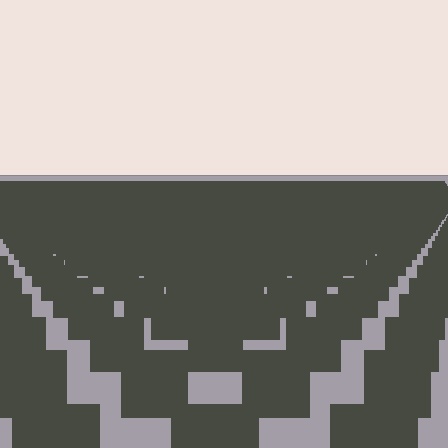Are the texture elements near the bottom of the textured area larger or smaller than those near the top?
Larger. Near the bottom, elements are closer to the viewer and appear at a bigger on-screen size.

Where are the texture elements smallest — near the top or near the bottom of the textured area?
Near the top.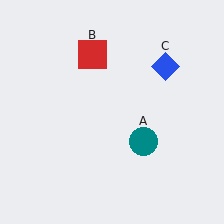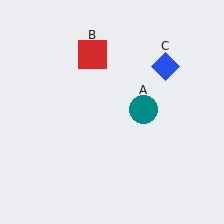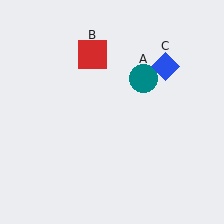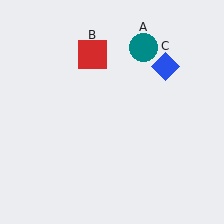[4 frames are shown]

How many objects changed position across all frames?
1 object changed position: teal circle (object A).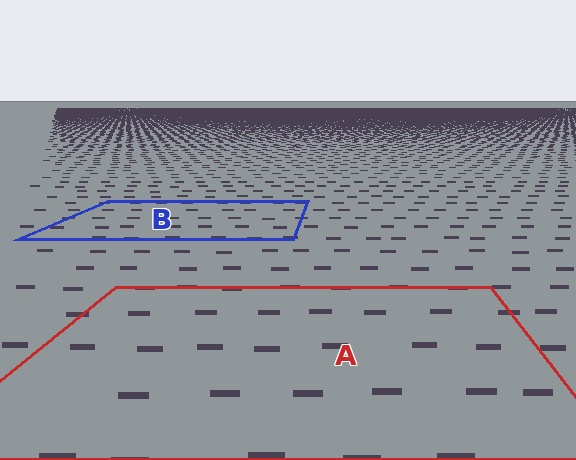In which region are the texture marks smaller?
The texture marks are smaller in region B, because it is farther away.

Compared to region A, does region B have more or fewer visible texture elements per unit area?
Region B has more texture elements per unit area — they are packed more densely because it is farther away.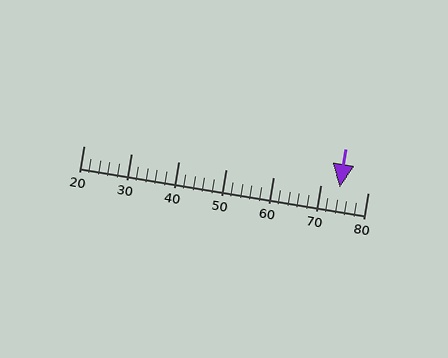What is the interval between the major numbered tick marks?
The major tick marks are spaced 10 units apart.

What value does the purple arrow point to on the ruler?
The purple arrow points to approximately 74.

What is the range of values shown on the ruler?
The ruler shows values from 20 to 80.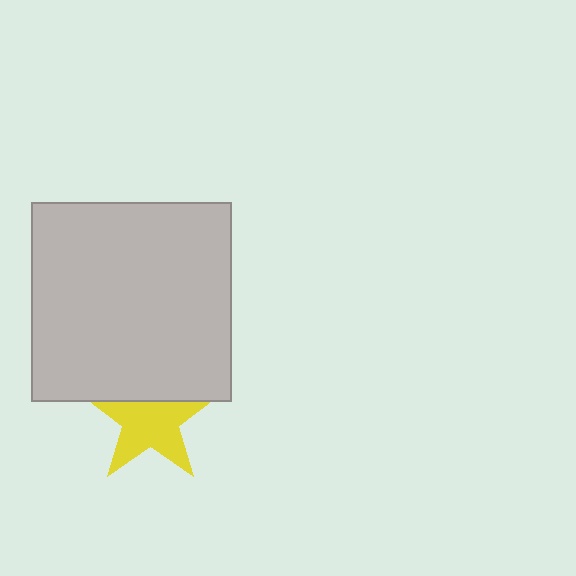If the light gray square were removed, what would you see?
You would see the complete yellow star.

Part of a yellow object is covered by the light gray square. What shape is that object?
It is a star.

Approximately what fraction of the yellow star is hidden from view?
Roughly 30% of the yellow star is hidden behind the light gray square.